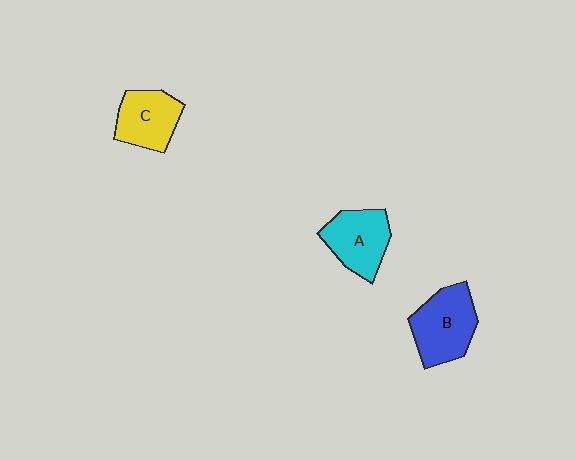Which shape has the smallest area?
Shape C (yellow).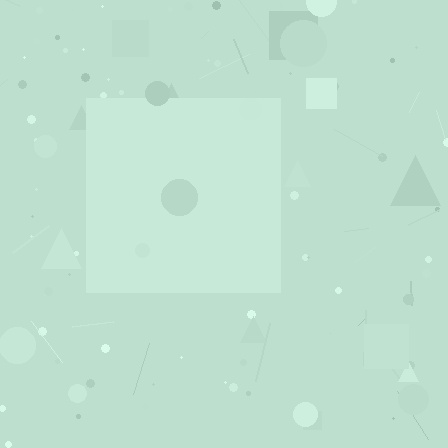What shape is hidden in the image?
A square is hidden in the image.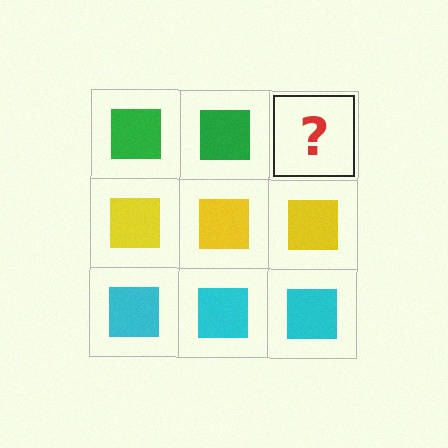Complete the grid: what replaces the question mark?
The question mark should be replaced with a green square.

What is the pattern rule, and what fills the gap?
The rule is that each row has a consistent color. The gap should be filled with a green square.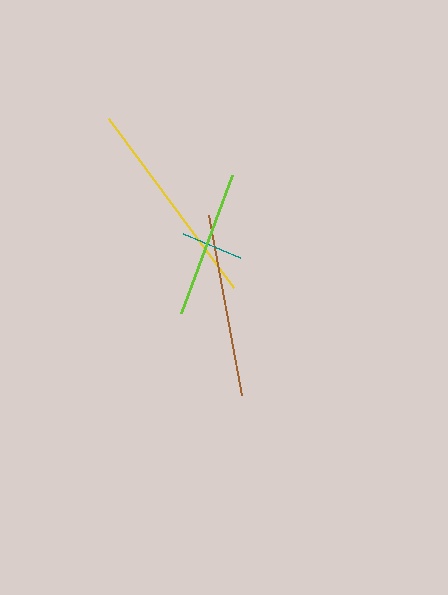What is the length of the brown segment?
The brown segment is approximately 183 pixels long.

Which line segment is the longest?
The yellow line is the longest at approximately 210 pixels.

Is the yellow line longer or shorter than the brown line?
The yellow line is longer than the brown line.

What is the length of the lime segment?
The lime segment is approximately 147 pixels long.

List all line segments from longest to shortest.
From longest to shortest: yellow, brown, lime, teal.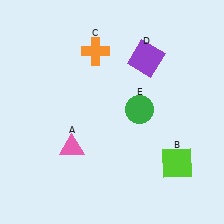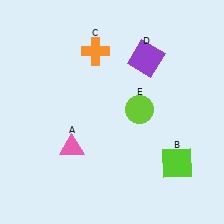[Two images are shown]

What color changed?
The circle (E) changed from green in Image 1 to lime in Image 2.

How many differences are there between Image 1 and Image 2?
There is 1 difference between the two images.